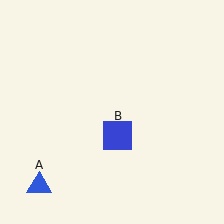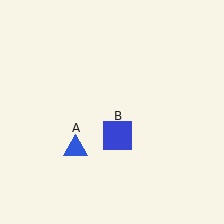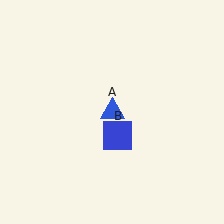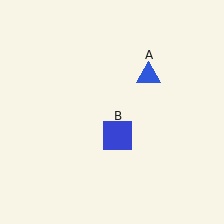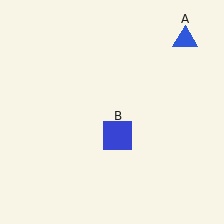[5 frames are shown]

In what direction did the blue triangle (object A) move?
The blue triangle (object A) moved up and to the right.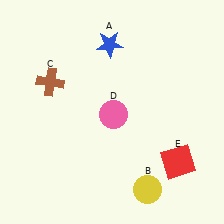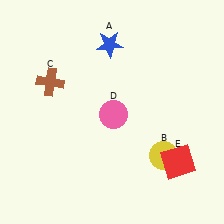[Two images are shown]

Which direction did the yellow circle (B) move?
The yellow circle (B) moved up.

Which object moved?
The yellow circle (B) moved up.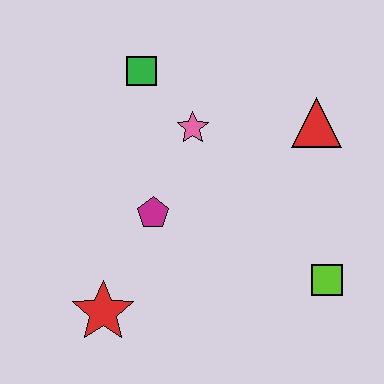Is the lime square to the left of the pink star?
No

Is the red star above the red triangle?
No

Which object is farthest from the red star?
The red triangle is farthest from the red star.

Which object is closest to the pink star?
The green square is closest to the pink star.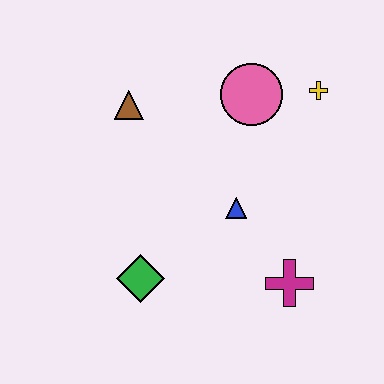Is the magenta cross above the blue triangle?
No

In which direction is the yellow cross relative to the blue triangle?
The yellow cross is above the blue triangle.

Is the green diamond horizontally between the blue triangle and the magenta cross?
No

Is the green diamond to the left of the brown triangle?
No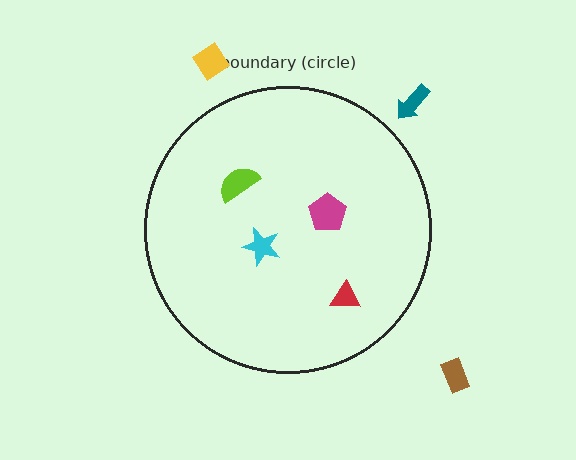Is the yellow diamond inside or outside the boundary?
Outside.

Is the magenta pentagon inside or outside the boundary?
Inside.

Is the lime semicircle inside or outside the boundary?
Inside.